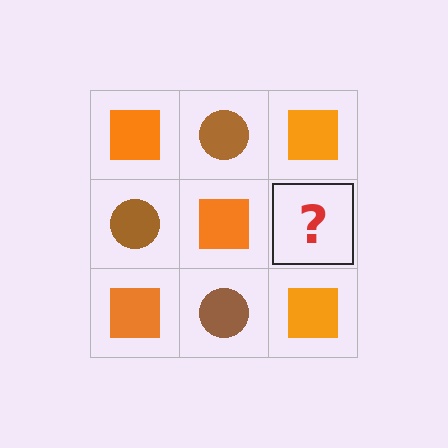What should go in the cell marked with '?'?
The missing cell should contain a brown circle.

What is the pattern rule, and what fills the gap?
The rule is that it alternates orange square and brown circle in a checkerboard pattern. The gap should be filled with a brown circle.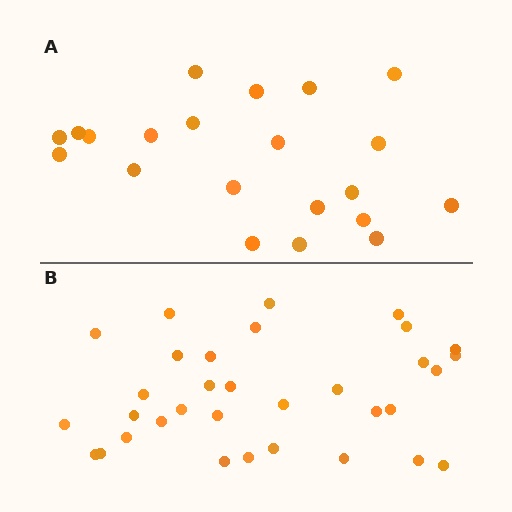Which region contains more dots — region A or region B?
Region B (the bottom region) has more dots.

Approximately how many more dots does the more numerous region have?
Region B has roughly 12 or so more dots than region A.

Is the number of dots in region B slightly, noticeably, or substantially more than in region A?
Region B has substantially more. The ratio is roughly 1.6 to 1.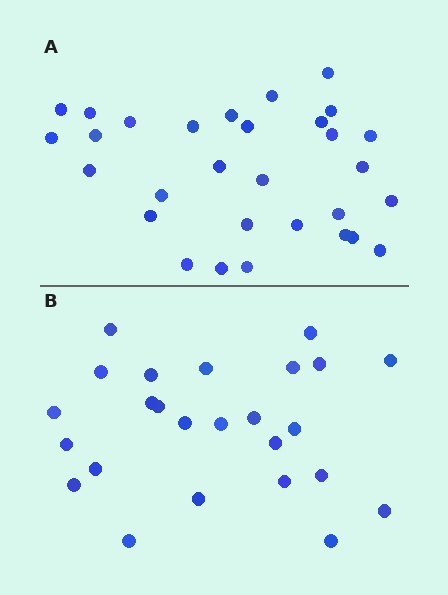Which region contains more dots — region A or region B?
Region A (the top region) has more dots.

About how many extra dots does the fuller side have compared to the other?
Region A has about 5 more dots than region B.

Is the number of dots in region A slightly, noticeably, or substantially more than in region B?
Region A has only slightly more — the two regions are fairly close. The ratio is roughly 1.2 to 1.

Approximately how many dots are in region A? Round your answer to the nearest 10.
About 30 dots.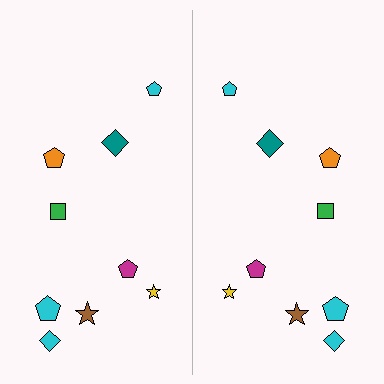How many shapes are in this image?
There are 18 shapes in this image.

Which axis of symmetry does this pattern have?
The pattern has a vertical axis of symmetry running through the center of the image.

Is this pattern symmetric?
Yes, this pattern has bilateral (reflection) symmetry.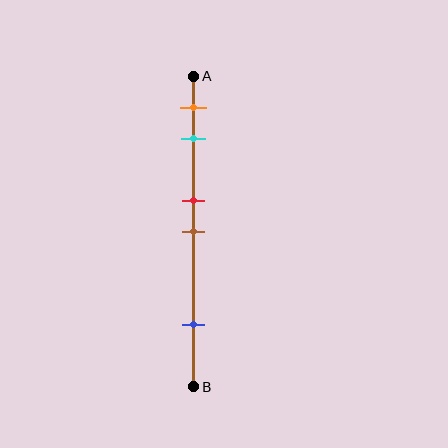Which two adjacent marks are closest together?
The red and brown marks are the closest adjacent pair.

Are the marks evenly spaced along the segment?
No, the marks are not evenly spaced.